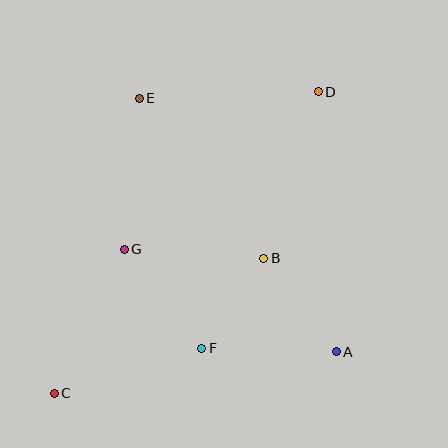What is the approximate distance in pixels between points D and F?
The distance between D and F is approximately 281 pixels.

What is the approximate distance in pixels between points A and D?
The distance between A and D is approximately 261 pixels.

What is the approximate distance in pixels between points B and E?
The distance between B and E is approximately 203 pixels.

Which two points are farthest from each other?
Points C and D are farthest from each other.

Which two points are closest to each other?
Points B and F are closest to each other.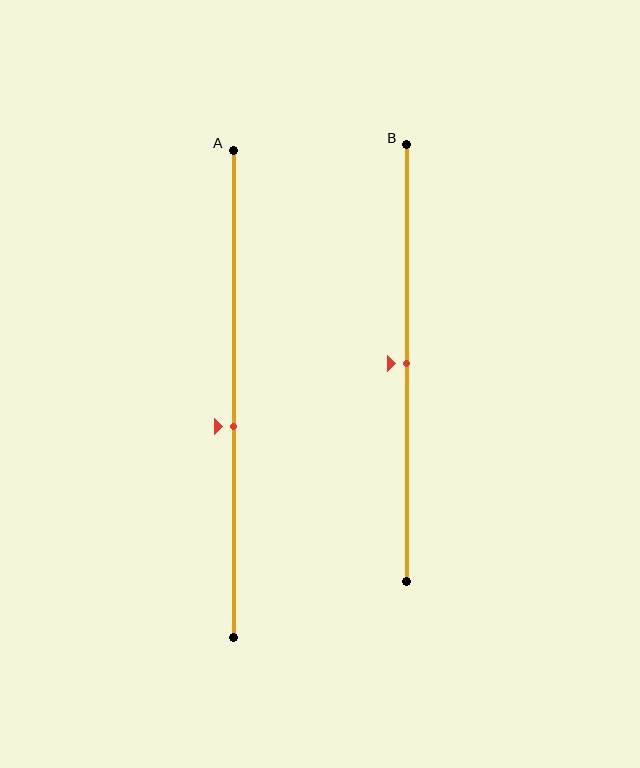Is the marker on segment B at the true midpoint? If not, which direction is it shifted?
Yes, the marker on segment B is at the true midpoint.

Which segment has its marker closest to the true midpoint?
Segment B has its marker closest to the true midpoint.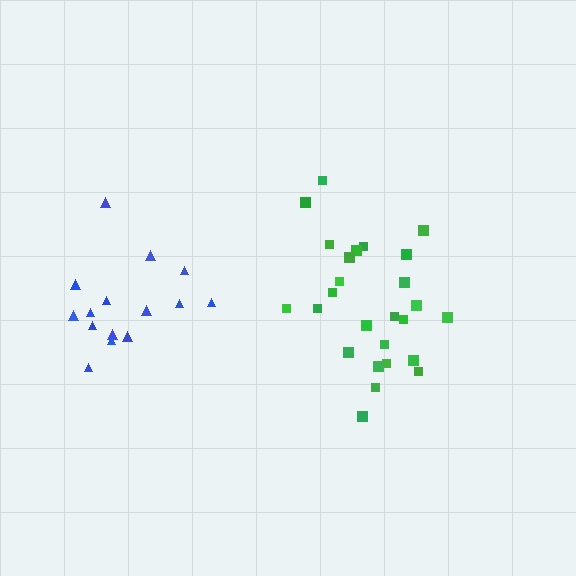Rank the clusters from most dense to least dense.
green, blue.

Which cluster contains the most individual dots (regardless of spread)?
Green (27).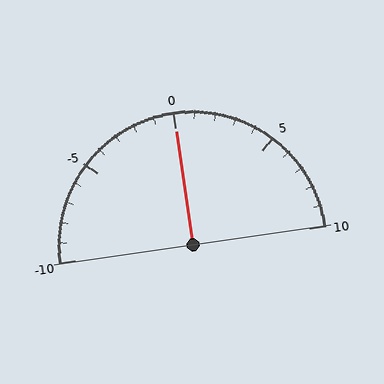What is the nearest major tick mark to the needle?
The nearest major tick mark is 0.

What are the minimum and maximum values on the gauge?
The gauge ranges from -10 to 10.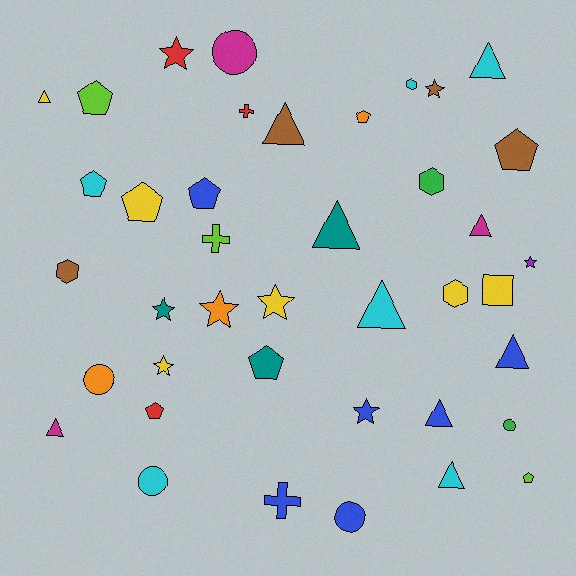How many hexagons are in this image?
There are 4 hexagons.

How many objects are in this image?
There are 40 objects.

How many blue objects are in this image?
There are 6 blue objects.